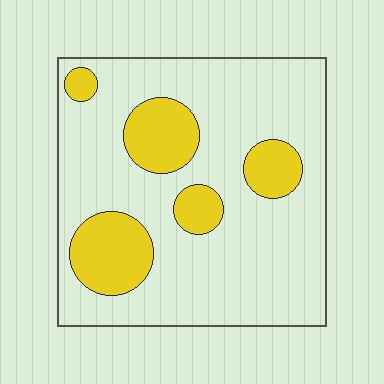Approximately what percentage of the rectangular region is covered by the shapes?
Approximately 20%.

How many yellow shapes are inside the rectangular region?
5.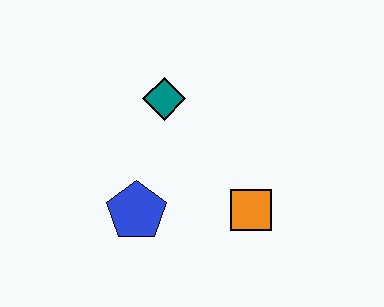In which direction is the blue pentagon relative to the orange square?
The blue pentagon is to the left of the orange square.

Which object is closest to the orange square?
The blue pentagon is closest to the orange square.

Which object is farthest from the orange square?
The teal diamond is farthest from the orange square.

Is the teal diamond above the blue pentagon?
Yes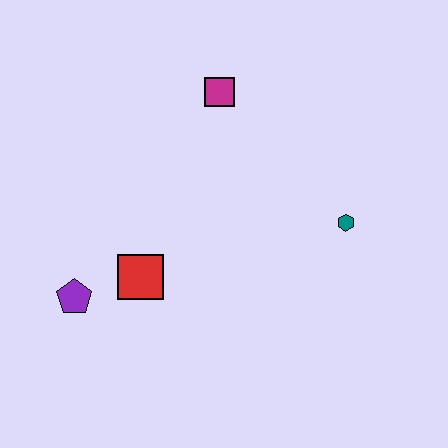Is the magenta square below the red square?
No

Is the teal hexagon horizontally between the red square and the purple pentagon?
No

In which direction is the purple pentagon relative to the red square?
The purple pentagon is to the left of the red square.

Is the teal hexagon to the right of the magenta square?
Yes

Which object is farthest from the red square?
The teal hexagon is farthest from the red square.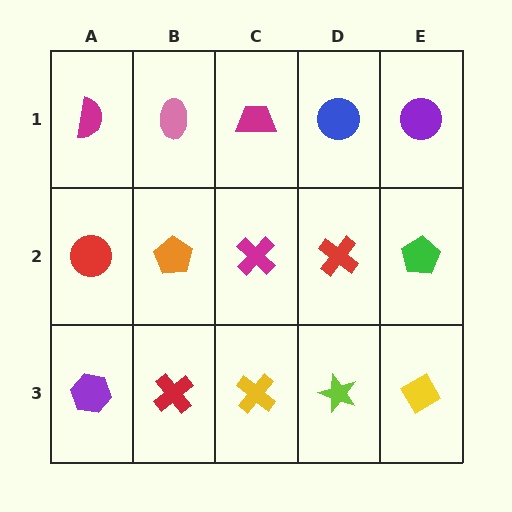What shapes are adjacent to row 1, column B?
An orange pentagon (row 2, column B), a magenta semicircle (row 1, column A), a magenta trapezoid (row 1, column C).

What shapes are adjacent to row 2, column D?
A blue circle (row 1, column D), a lime star (row 3, column D), a magenta cross (row 2, column C), a green pentagon (row 2, column E).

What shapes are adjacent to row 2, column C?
A magenta trapezoid (row 1, column C), a yellow cross (row 3, column C), an orange pentagon (row 2, column B), a red cross (row 2, column D).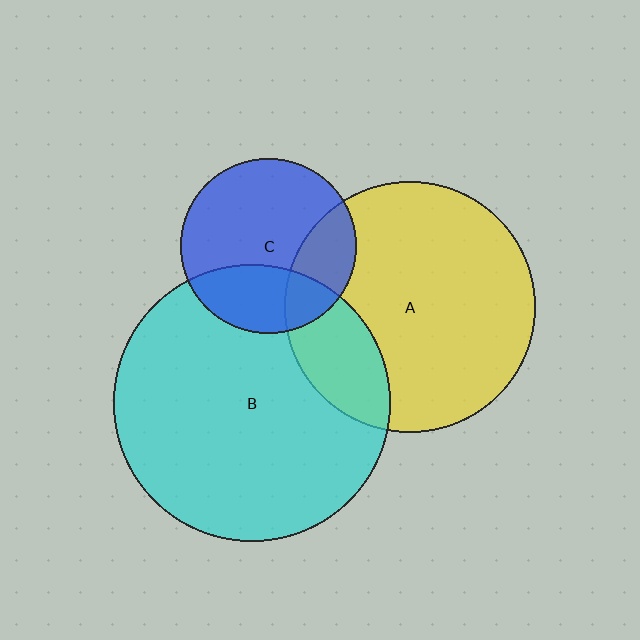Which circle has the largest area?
Circle B (cyan).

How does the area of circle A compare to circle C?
Approximately 2.0 times.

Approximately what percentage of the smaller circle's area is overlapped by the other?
Approximately 25%.